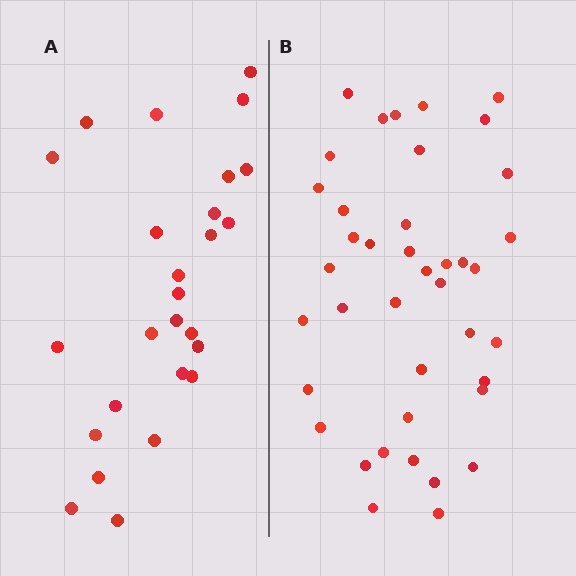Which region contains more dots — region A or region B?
Region B (the right region) has more dots.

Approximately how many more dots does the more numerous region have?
Region B has approximately 15 more dots than region A.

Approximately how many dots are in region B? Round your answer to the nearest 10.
About 40 dots.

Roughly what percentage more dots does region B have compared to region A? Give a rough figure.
About 55% more.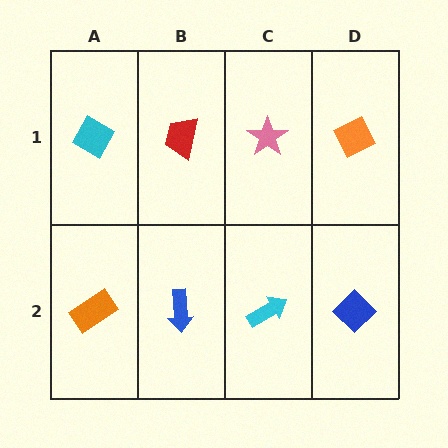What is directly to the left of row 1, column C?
A red trapezoid.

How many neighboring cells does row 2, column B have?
3.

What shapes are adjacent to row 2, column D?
An orange diamond (row 1, column D), a cyan arrow (row 2, column C).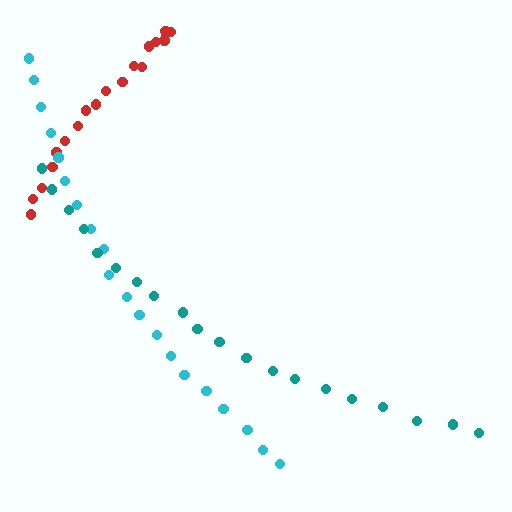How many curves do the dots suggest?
There are 3 distinct paths.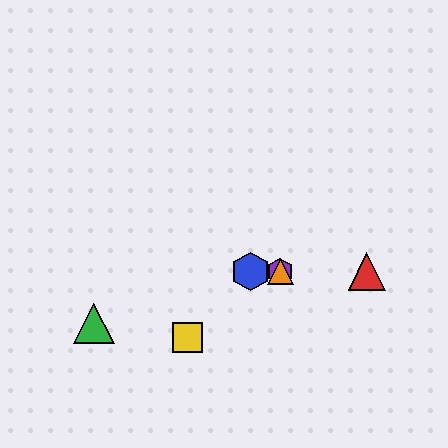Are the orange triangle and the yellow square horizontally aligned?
No, the orange triangle is at y≈271 and the yellow square is at y≈338.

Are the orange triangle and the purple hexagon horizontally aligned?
Yes, both are at y≈271.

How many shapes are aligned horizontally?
4 shapes (the red triangle, the blue hexagon, the purple hexagon, the orange triangle) are aligned horizontally.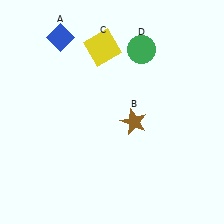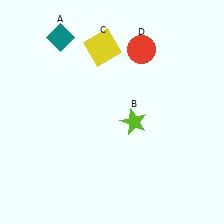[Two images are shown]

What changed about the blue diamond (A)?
In Image 1, A is blue. In Image 2, it changed to teal.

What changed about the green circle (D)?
In Image 1, D is green. In Image 2, it changed to red.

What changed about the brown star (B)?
In Image 1, B is brown. In Image 2, it changed to lime.